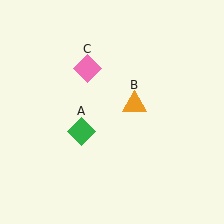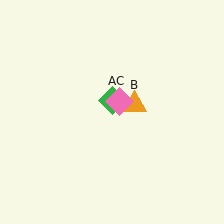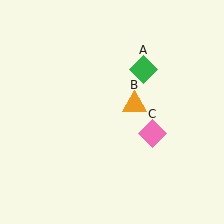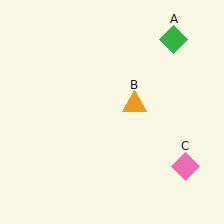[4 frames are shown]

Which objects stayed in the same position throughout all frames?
Orange triangle (object B) remained stationary.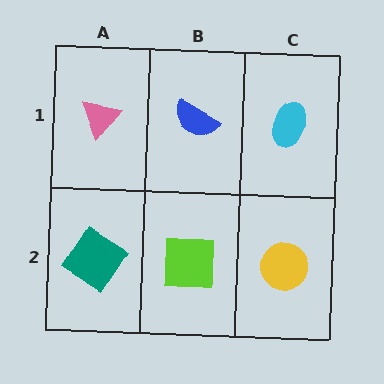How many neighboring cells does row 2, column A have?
2.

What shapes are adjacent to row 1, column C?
A yellow circle (row 2, column C), a blue semicircle (row 1, column B).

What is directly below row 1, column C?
A yellow circle.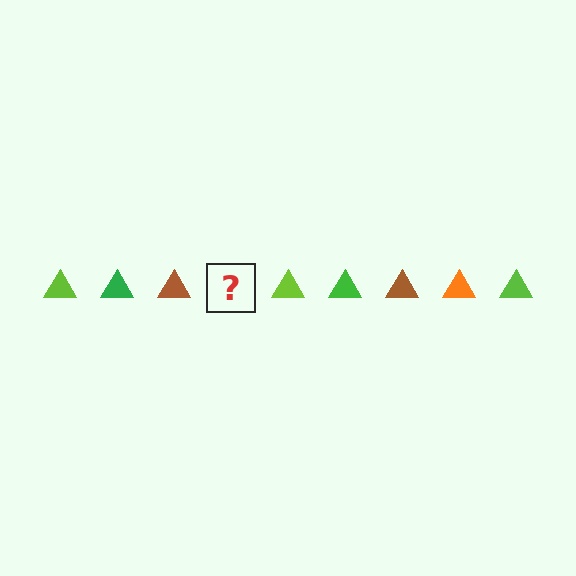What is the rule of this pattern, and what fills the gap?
The rule is that the pattern cycles through lime, green, brown, orange triangles. The gap should be filled with an orange triangle.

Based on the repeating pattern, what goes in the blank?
The blank should be an orange triangle.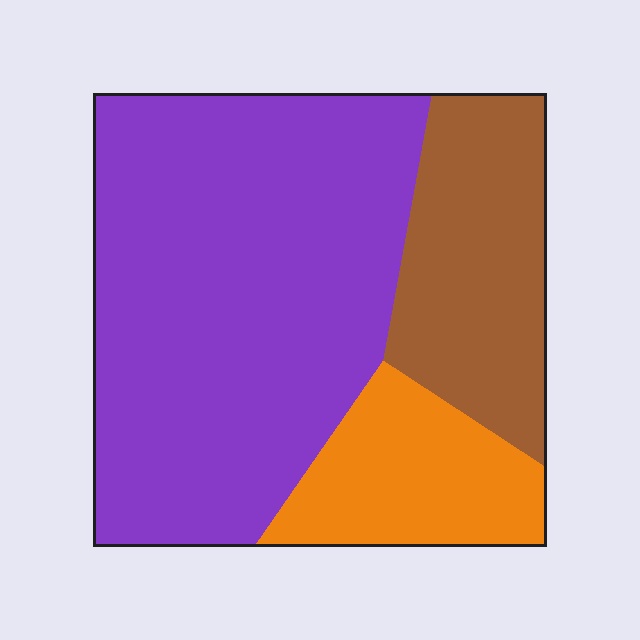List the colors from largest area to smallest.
From largest to smallest: purple, brown, orange.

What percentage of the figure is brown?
Brown takes up about one fifth (1/5) of the figure.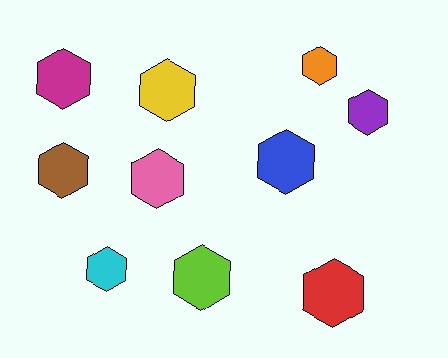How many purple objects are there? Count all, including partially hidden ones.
There is 1 purple object.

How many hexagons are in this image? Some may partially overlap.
There are 10 hexagons.